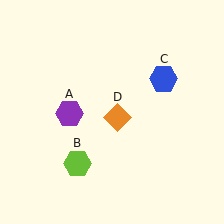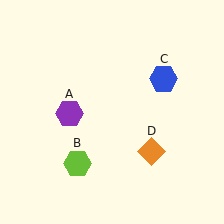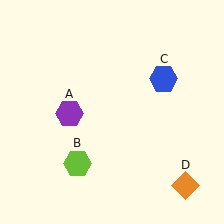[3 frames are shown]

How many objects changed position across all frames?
1 object changed position: orange diamond (object D).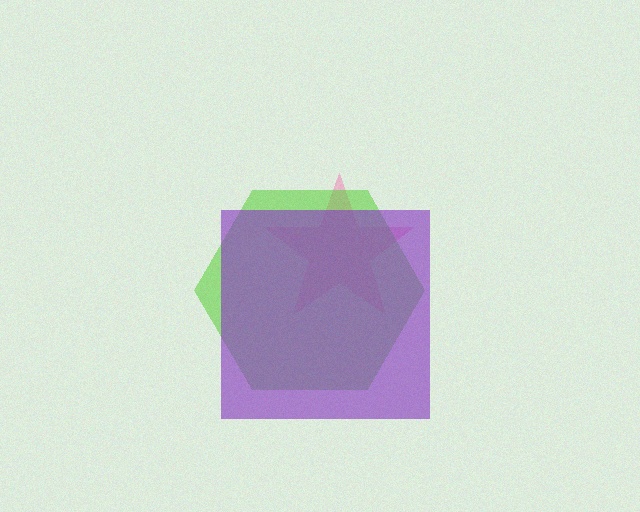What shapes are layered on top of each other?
The layered shapes are: a pink star, a lime hexagon, a purple square.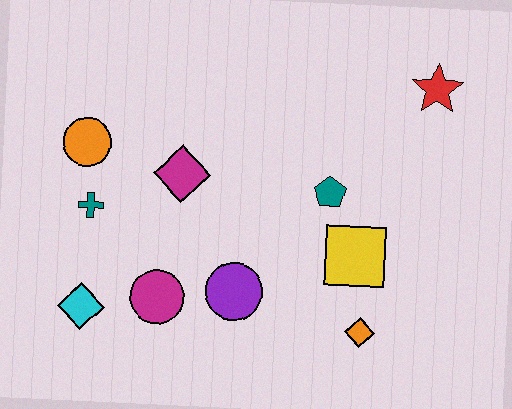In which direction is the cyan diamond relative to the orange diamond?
The cyan diamond is to the left of the orange diamond.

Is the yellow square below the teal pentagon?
Yes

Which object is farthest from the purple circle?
The red star is farthest from the purple circle.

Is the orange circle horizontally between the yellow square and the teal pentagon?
No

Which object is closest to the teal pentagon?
The yellow square is closest to the teal pentagon.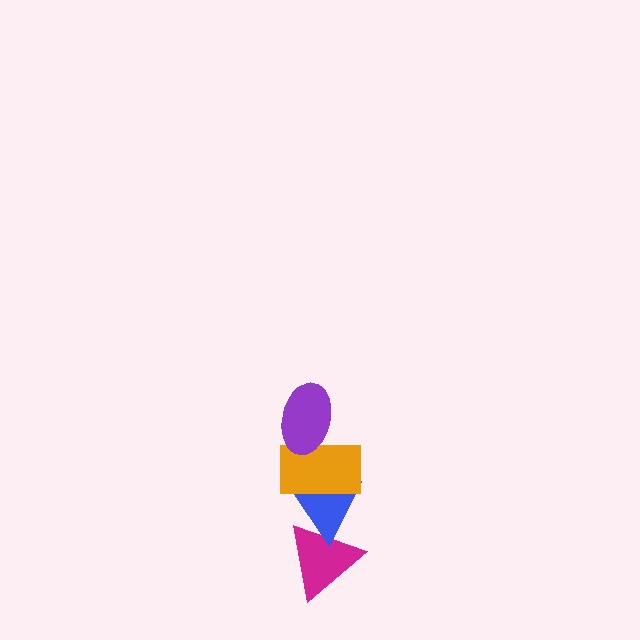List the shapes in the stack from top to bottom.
From top to bottom: the purple ellipse, the orange rectangle, the blue triangle, the magenta triangle.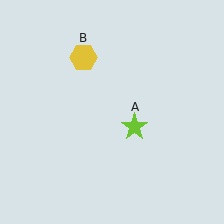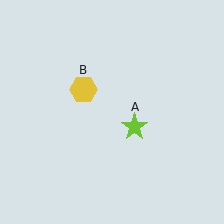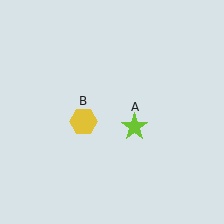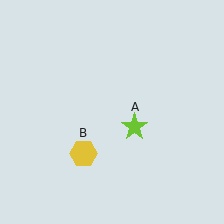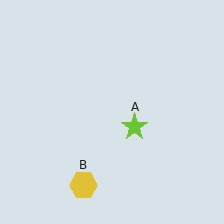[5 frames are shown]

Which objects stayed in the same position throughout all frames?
Lime star (object A) remained stationary.